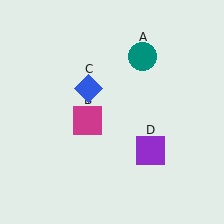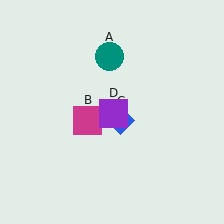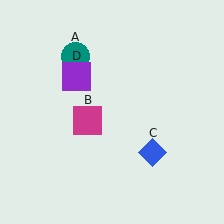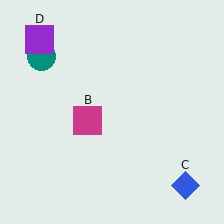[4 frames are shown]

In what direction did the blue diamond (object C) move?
The blue diamond (object C) moved down and to the right.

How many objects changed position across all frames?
3 objects changed position: teal circle (object A), blue diamond (object C), purple square (object D).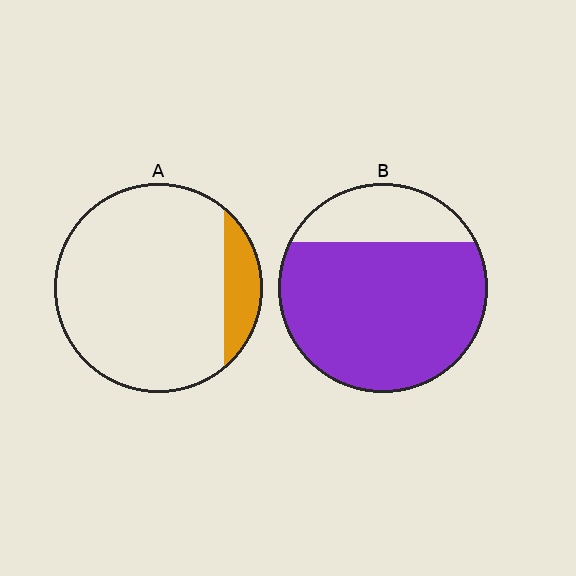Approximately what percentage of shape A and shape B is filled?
A is approximately 15% and B is approximately 75%.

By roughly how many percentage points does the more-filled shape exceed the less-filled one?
By roughly 65 percentage points (B over A).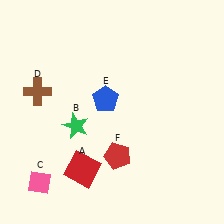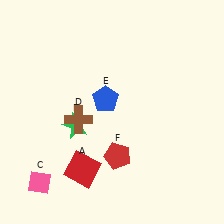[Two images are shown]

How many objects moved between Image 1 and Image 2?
1 object moved between the two images.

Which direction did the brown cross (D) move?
The brown cross (D) moved right.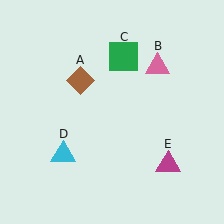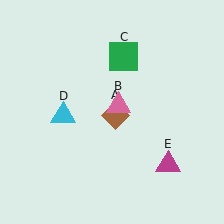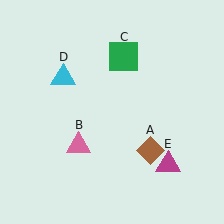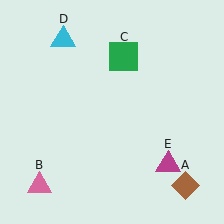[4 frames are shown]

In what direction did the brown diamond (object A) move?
The brown diamond (object A) moved down and to the right.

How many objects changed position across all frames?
3 objects changed position: brown diamond (object A), pink triangle (object B), cyan triangle (object D).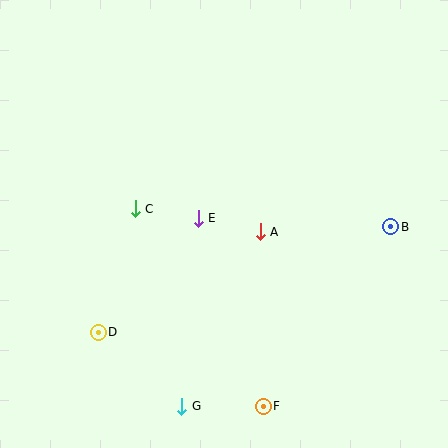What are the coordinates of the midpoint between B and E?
The midpoint between B and E is at (295, 222).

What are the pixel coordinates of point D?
Point D is at (98, 332).